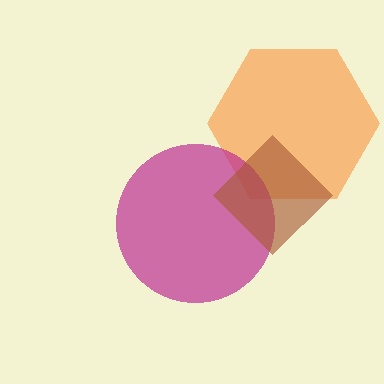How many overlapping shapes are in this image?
There are 3 overlapping shapes in the image.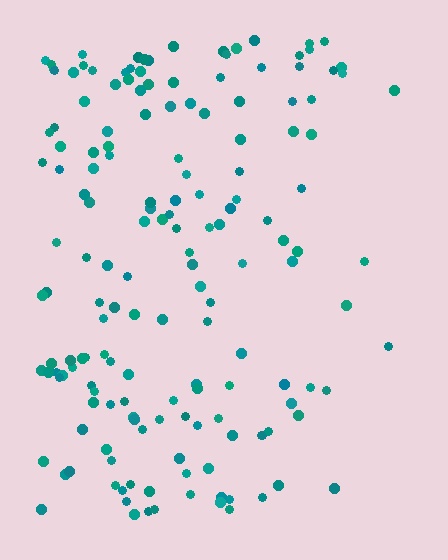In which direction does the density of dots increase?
From right to left, with the left side densest.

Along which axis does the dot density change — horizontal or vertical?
Horizontal.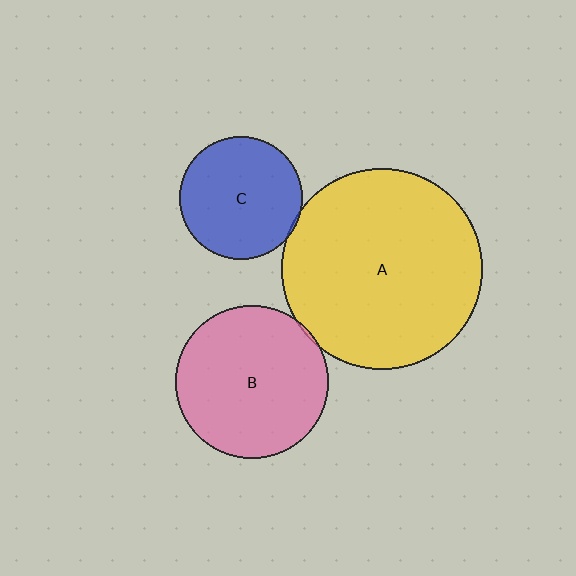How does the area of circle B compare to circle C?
Approximately 1.6 times.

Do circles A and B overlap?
Yes.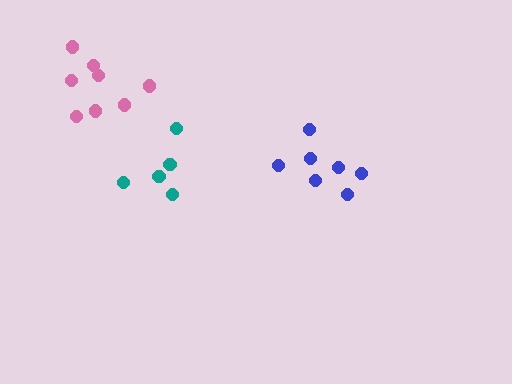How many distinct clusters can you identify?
There are 3 distinct clusters.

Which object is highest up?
The pink cluster is topmost.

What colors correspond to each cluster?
The clusters are colored: teal, blue, pink.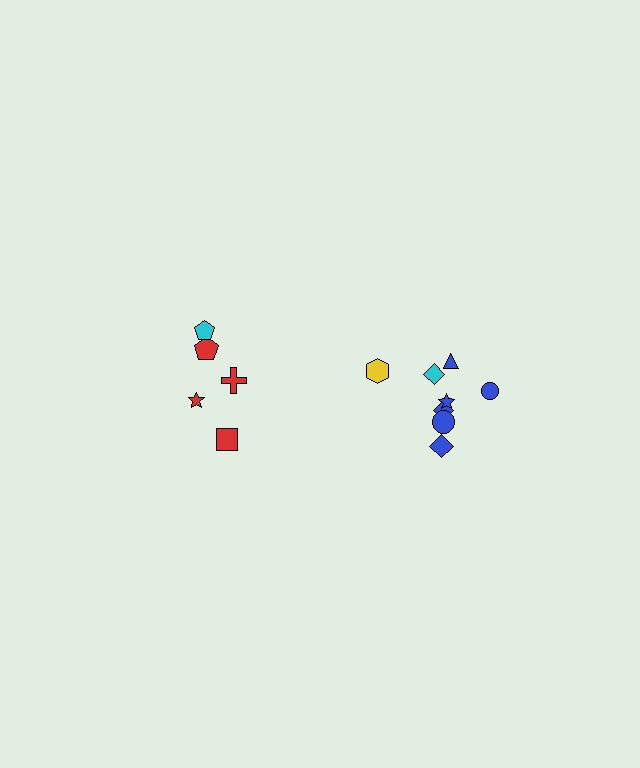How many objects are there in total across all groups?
There are 13 objects.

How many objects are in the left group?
There are 5 objects.